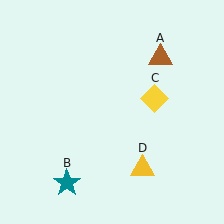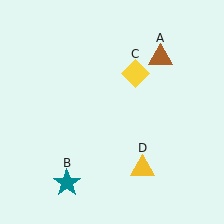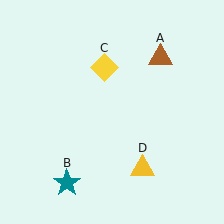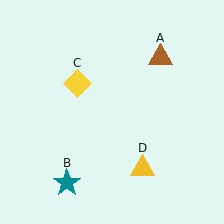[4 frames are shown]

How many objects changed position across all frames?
1 object changed position: yellow diamond (object C).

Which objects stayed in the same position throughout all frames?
Brown triangle (object A) and teal star (object B) and yellow triangle (object D) remained stationary.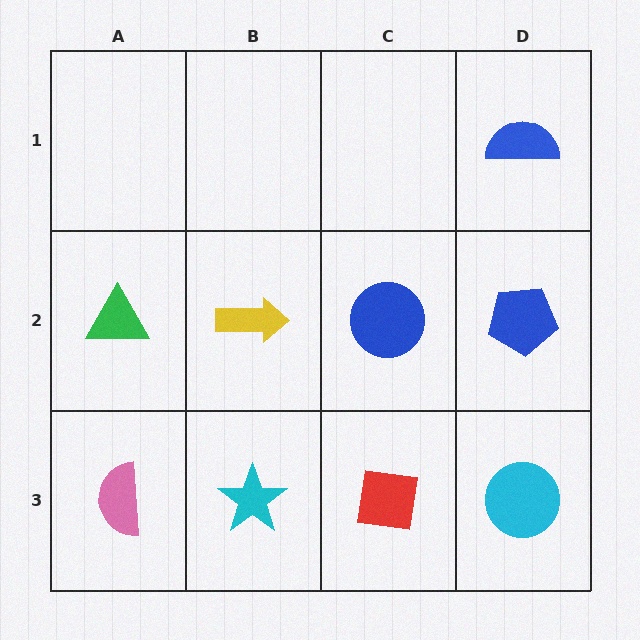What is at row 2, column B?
A yellow arrow.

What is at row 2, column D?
A blue pentagon.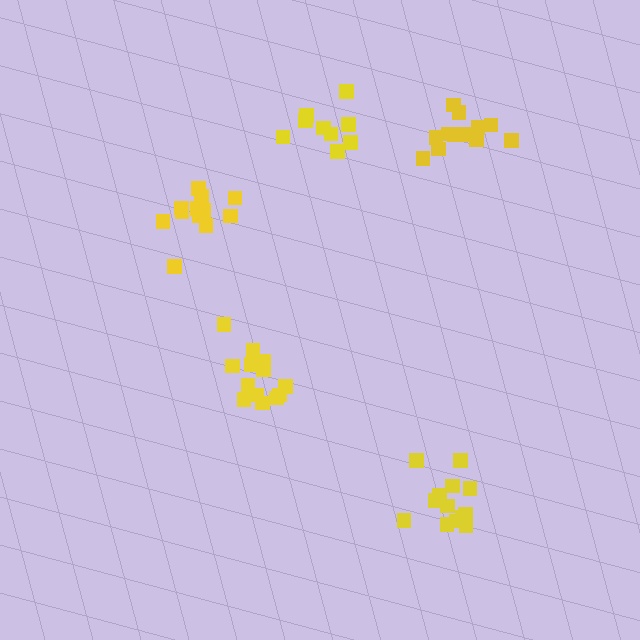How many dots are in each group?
Group 1: 13 dots, Group 2: 13 dots, Group 3: 9 dots, Group 4: 13 dots, Group 5: 13 dots (61 total).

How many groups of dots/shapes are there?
There are 5 groups.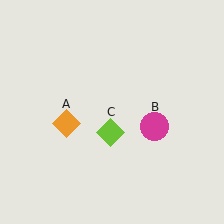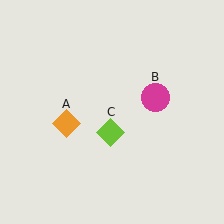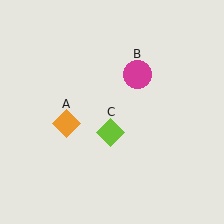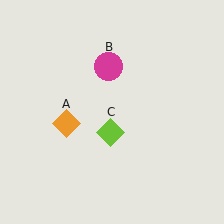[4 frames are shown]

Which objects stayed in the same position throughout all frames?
Orange diamond (object A) and lime diamond (object C) remained stationary.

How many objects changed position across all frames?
1 object changed position: magenta circle (object B).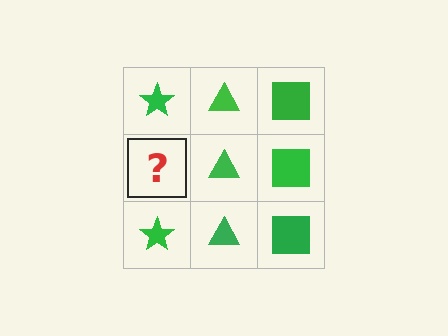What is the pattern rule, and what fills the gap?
The rule is that each column has a consistent shape. The gap should be filled with a green star.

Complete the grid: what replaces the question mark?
The question mark should be replaced with a green star.